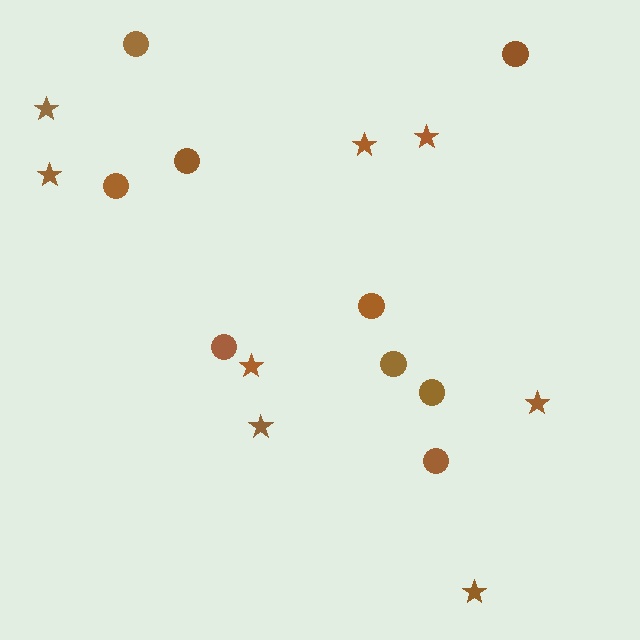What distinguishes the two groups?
There are 2 groups: one group of stars (8) and one group of circles (9).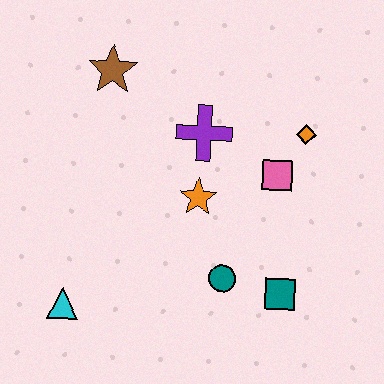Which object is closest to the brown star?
The purple cross is closest to the brown star.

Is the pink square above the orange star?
Yes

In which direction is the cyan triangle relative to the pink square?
The cyan triangle is to the left of the pink square.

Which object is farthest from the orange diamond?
The cyan triangle is farthest from the orange diamond.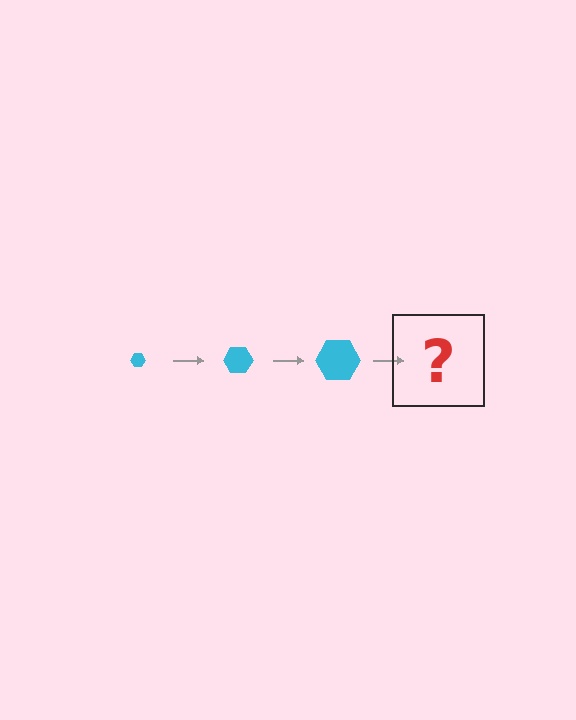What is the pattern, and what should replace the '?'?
The pattern is that the hexagon gets progressively larger each step. The '?' should be a cyan hexagon, larger than the previous one.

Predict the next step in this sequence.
The next step is a cyan hexagon, larger than the previous one.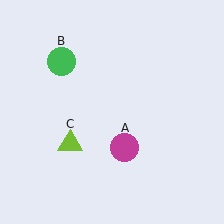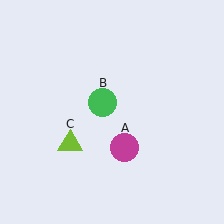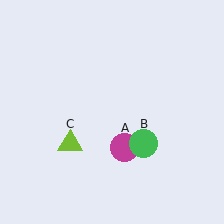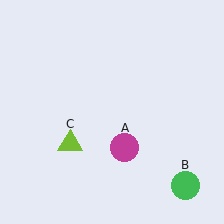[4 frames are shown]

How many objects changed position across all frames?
1 object changed position: green circle (object B).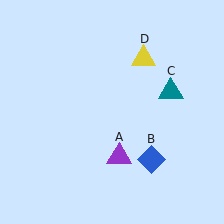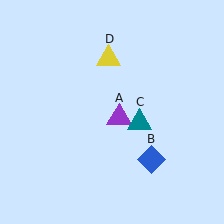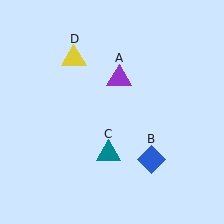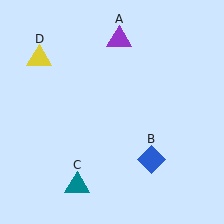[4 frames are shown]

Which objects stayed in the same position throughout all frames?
Blue diamond (object B) remained stationary.